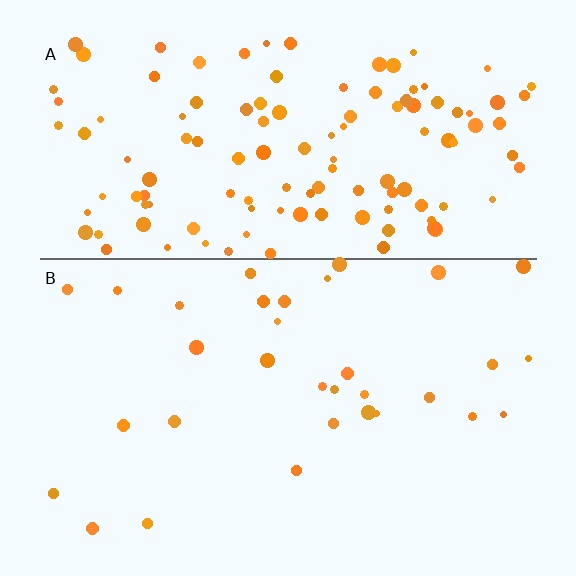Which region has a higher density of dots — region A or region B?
A (the top).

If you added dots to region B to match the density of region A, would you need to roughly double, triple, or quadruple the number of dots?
Approximately quadruple.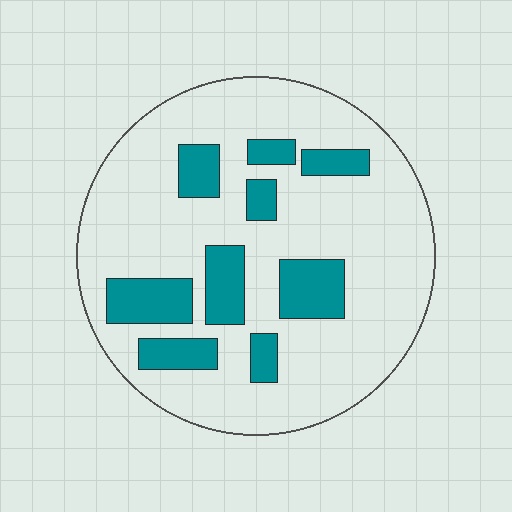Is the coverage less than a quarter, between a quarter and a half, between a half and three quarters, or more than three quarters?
Less than a quarter.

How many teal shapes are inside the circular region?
9.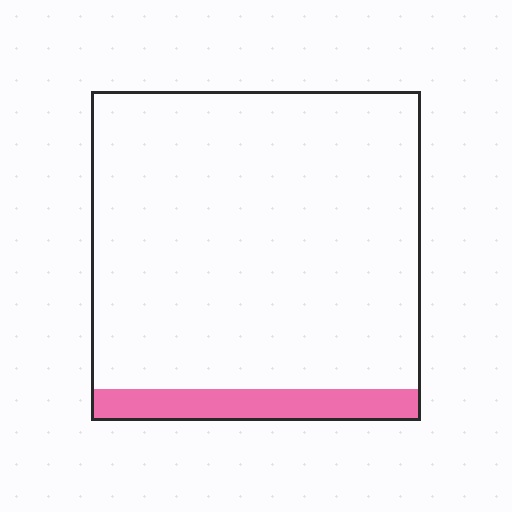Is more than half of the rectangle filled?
No.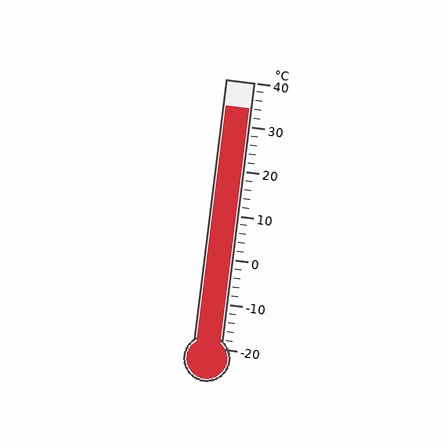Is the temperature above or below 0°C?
The temperature is above 0°C.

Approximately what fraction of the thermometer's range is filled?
The thermometer is filled to approximately 90% of its range.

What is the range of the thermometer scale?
The thermometer scale ranges from -20°C to 40°C.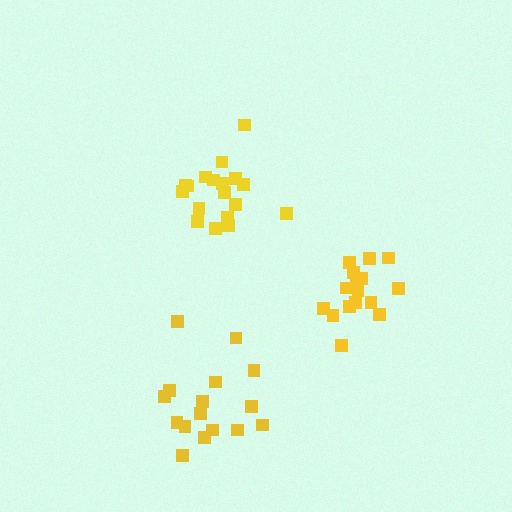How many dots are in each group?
Group 1: 16 dots, Group 2: 18 dots, Group 3: 16 dots (50 total).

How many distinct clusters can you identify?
There are 3 distinct clusters.